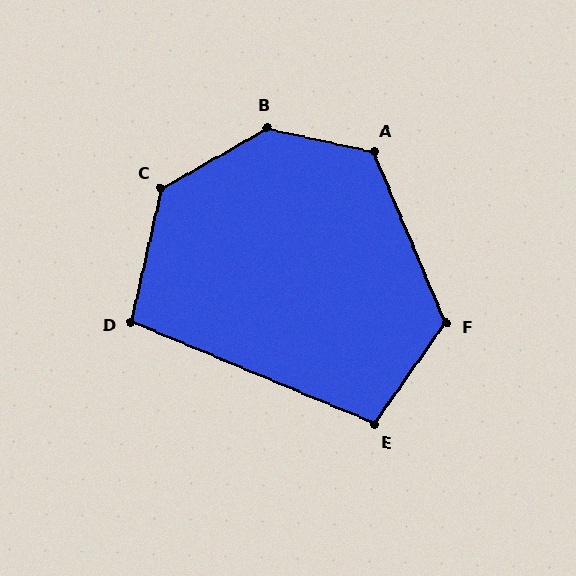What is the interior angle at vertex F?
Approximately 122 degrees (obtuse).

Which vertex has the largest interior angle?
B, at approximately 138 degrees.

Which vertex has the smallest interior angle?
D, at approximately 100 degrees.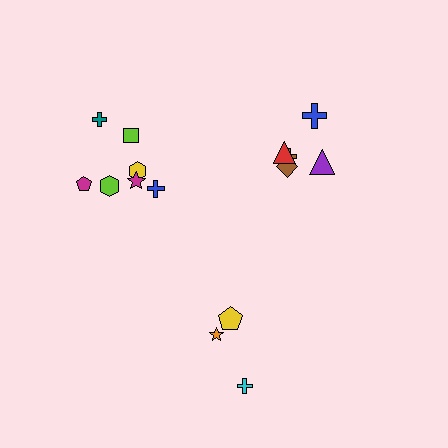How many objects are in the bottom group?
There are 3 objects.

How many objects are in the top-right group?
There are 5 objects.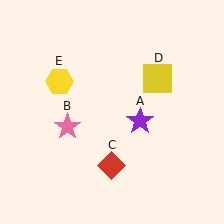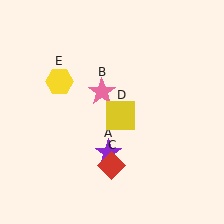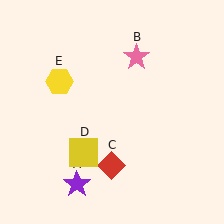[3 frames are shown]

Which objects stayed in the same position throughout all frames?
Red diamond (object C) and yellow hexagon (object E) remained stationary.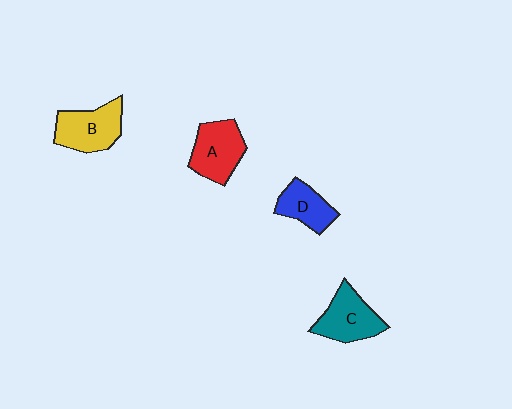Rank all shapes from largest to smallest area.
From largest to smallest: B (yellow), A (red), C (teal), D (blue).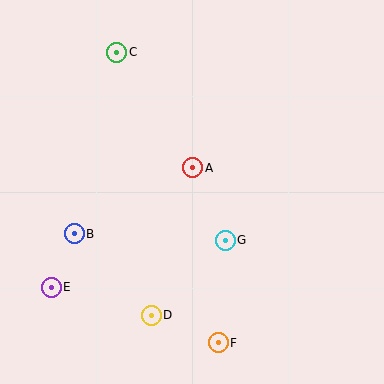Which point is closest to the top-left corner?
Point C is closest to the top-left corner.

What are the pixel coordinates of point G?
Point G is at (225, 240).